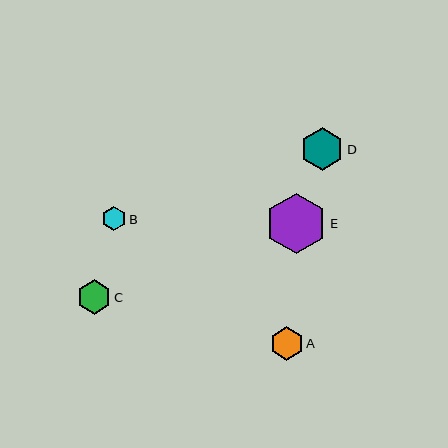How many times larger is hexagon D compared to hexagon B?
Hexagon D is approximately 1.8 times the size of hexagon B.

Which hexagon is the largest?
Hexagon E is the largest with a size of approximately 61 pixels.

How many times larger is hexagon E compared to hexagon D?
Hexagon E is approximately 1.4 times the size of hexagon D.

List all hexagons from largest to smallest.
From largest to smallest: E, D, C, A, B.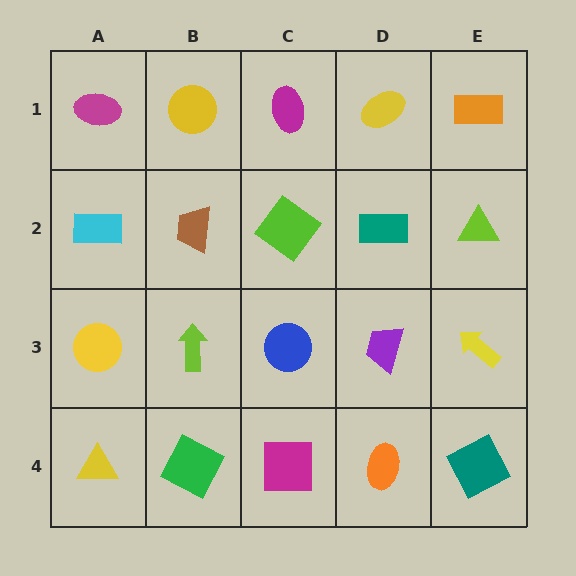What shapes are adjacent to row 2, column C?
A magenta ellipse (row 1, column C), a blue circle (row 3, column C), a brown trapezoid (row 2, column B), a teal rectangle (row 2, column D).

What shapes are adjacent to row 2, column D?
A yellow ellipse (row 1, column D), a purple trapezoid (row 3, column D), a lime diamond (row 2, column C), a lime triangle (row 2, column E).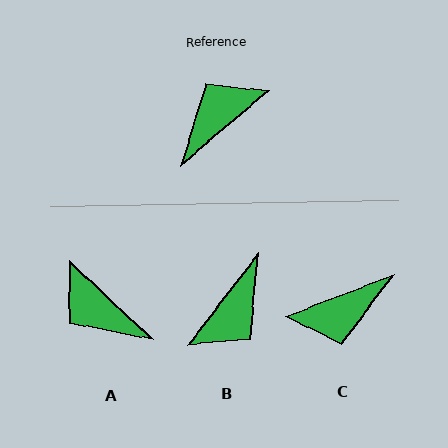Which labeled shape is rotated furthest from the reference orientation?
B, about 168 degrees away.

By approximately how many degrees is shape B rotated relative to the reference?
Approximately 168 degrees clockwise.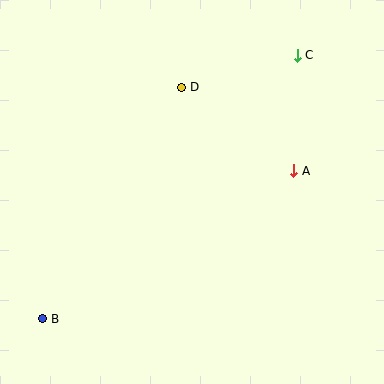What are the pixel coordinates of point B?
Point B is at (43, 319).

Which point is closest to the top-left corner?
Point D is closest to the top-left corner.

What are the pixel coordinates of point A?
Point A is at (294, 171).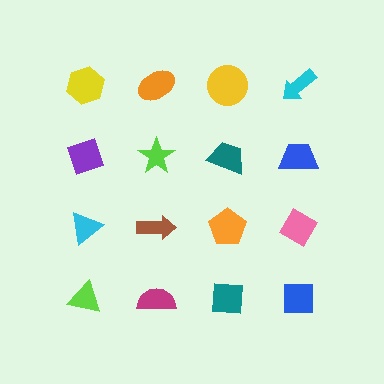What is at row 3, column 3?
An orange pentagon.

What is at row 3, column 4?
A pink diamond.